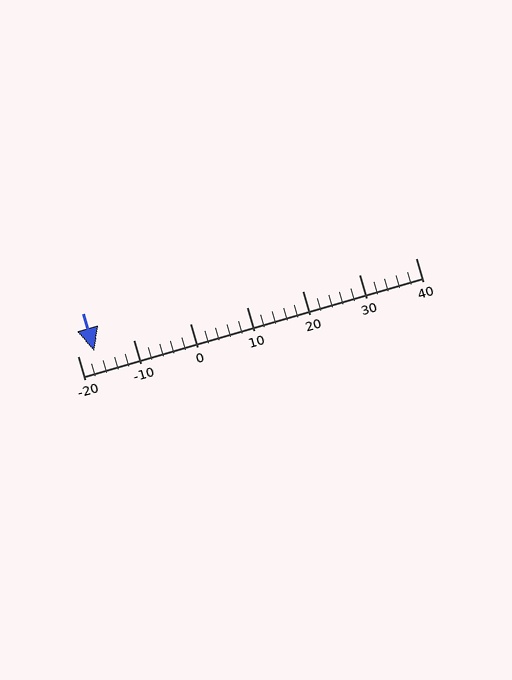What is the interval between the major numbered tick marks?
The major tick marks are spaced 10 units apart.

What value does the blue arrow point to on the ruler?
The blue arrow points to approximately -17.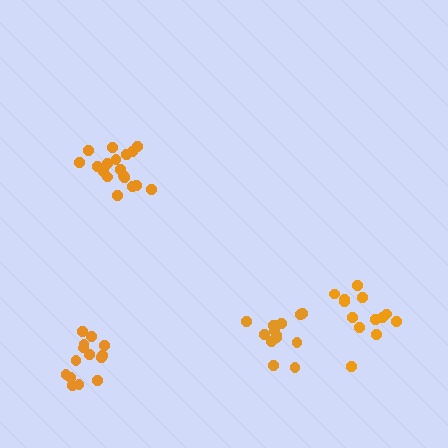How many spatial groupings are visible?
There are 4 spatial groupings.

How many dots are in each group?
Group 1: 18 dots, Group 2: 13 dots, Group 3: 14 dots, Group 4: 14 dots (59 total).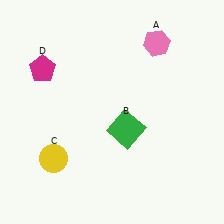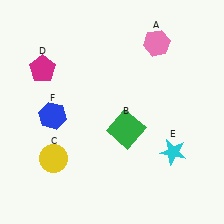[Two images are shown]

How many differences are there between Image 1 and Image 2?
There are 2 differences between the two images.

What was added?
A cyan star (E), a blue hexagon (F) were added in Image 2.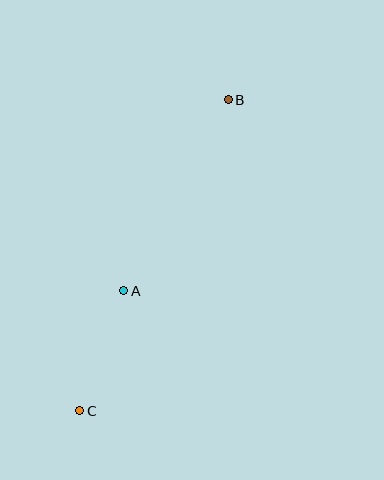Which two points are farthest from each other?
Points B and C are farthest from each other.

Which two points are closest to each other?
Points A and C are closest to each other.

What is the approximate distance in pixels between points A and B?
The distance between A and B is approximately 218 pixels.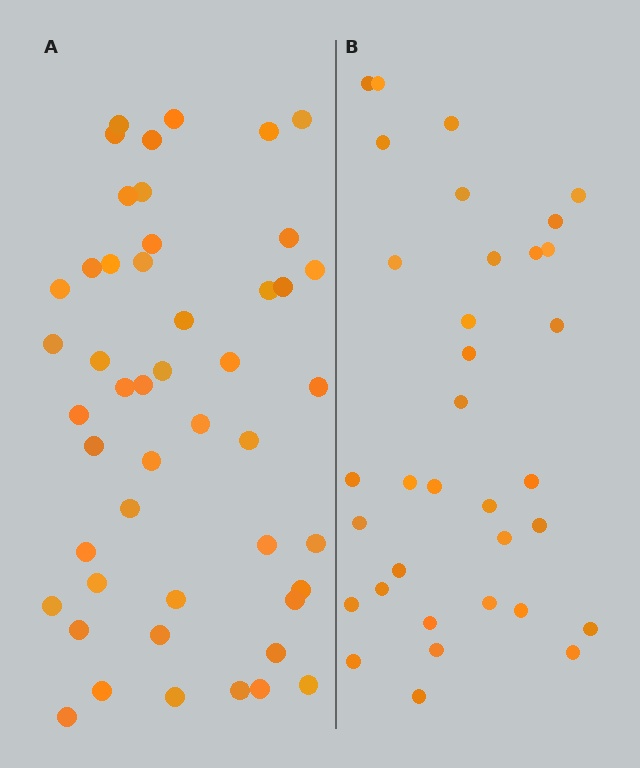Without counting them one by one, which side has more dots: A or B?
Region A (the left region) has more dots.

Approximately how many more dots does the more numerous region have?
Region A has approximately 15 more dots than region B.